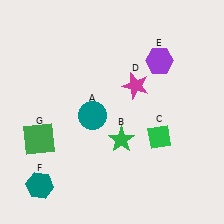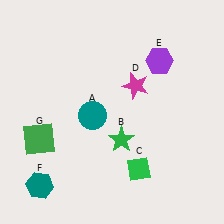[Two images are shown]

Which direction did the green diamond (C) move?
The green diamond (C) moved down.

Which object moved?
The green diamond (C) moved down.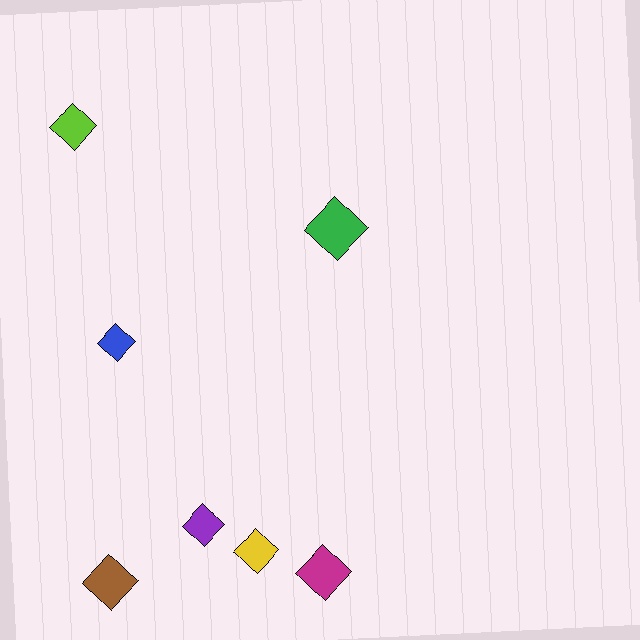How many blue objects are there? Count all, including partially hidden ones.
There is 1 blue object.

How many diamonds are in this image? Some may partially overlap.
There are 7 diamonds.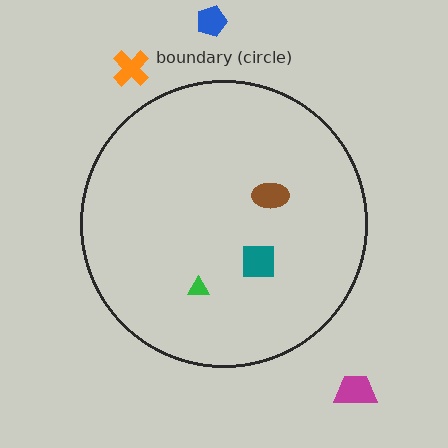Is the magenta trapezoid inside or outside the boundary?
Outside.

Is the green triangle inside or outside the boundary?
Inside.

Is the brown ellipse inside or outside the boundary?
Inside.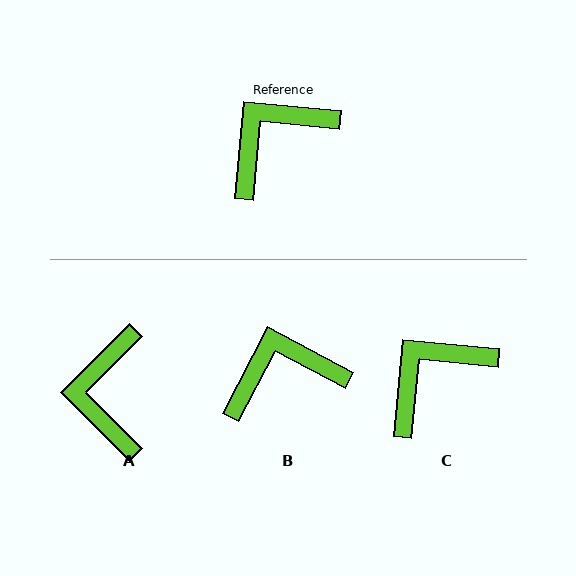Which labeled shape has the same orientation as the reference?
C.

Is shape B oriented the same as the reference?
No, it is off by about 22 degrees.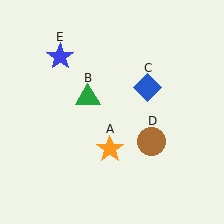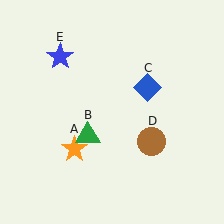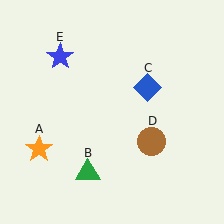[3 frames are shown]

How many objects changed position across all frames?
2 objects changed position: orange star (object A), green triangle (object B).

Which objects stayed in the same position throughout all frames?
Blue diamond (object C) and brown circle (object D) and blue star (object E) remained stationary.